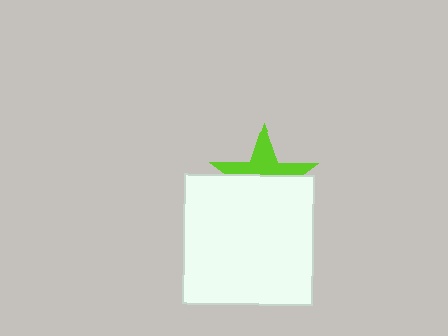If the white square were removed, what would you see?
You would see the complete lime star.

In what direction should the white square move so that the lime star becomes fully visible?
The white square should move down. That is the shortest direction to clear the overlap and leave the lime star fully visible.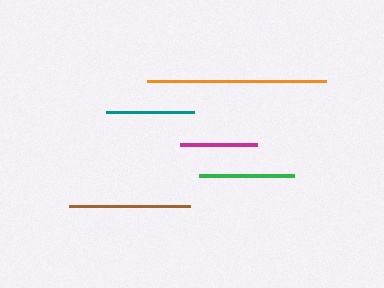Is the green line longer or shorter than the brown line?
The brown line is longer than the green line.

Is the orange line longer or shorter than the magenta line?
The orange line is longer than the magenta line.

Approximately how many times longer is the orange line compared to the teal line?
The orange line is approximately 2.0 times the length of the teal line.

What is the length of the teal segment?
The teal segment is approximately 88 pixels long.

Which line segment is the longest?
The orange line is the longest at approximately 179 pixels.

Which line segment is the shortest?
The magenta line is the shortest at approximately 77 pixels.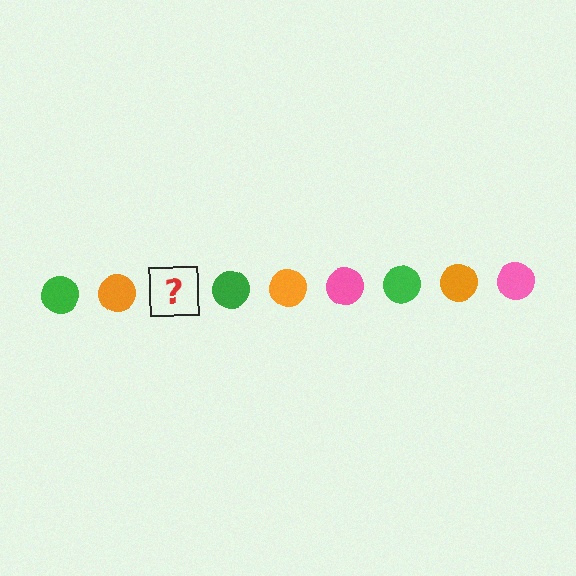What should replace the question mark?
The question mark should be replaced with a pink circle.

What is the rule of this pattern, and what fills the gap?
The rule is that the pattern cycles through green, orange, pink circles. The gap should be filled with a pink circle.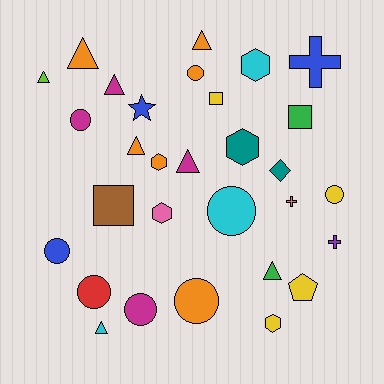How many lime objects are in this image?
There is 1 lime object.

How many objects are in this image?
There are 30 objects.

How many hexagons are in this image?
There are 5 hexagons.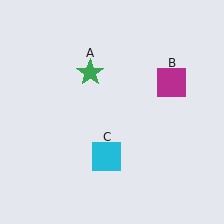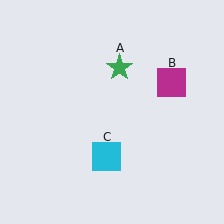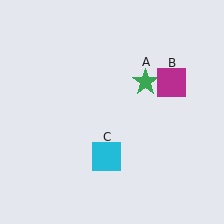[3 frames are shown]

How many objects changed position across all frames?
1 object changed position: green star (object A).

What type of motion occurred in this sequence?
The green star (object A) rotated clockwise around the center of the scene.